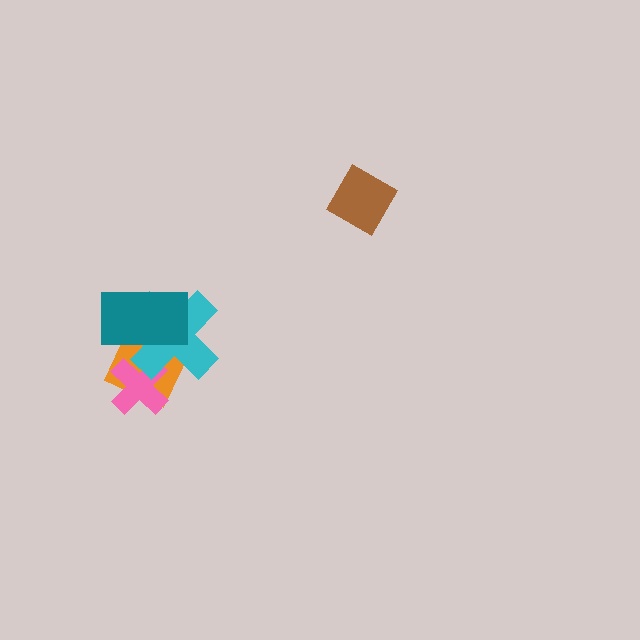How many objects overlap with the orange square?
3 objects overlap with the orange square.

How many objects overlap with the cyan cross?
3 objects overlap with the cyan cross.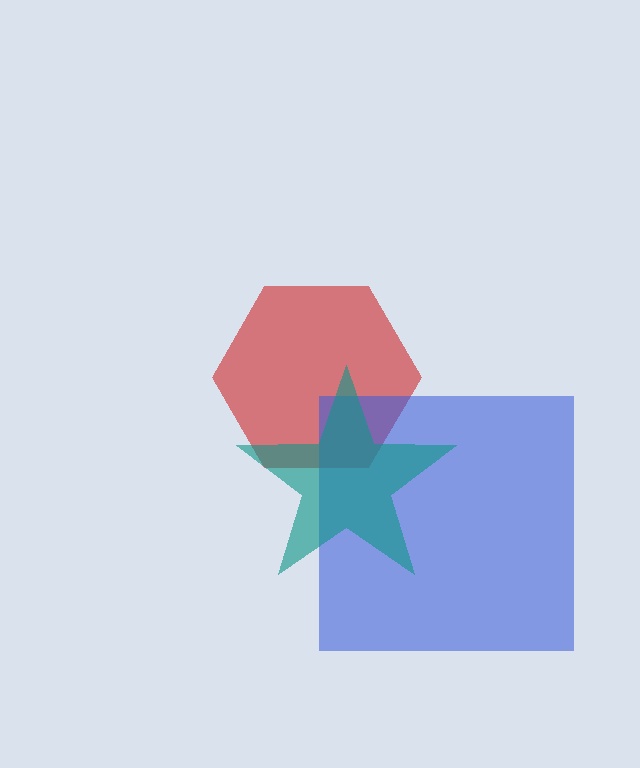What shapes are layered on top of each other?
The layered shapes are: a red hexagon, a blue square, a teal star.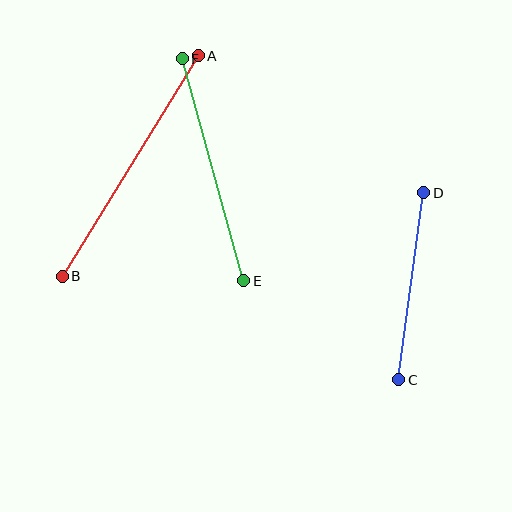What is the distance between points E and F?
The distance is approximately 230 pixels.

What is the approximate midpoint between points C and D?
The midpoint is at approximately (411, 286) pixels.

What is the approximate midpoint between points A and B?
The midpoint is at approximately (130, 166) pixels.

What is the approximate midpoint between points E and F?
The midpoint is at approximately (213, 170) pixels.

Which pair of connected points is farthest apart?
Points A and B are farthest apart.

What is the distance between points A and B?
The distance is approximately 259 pixels.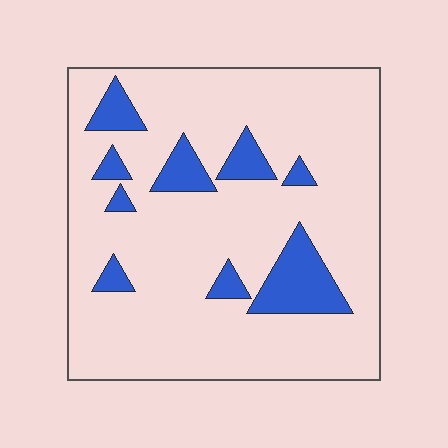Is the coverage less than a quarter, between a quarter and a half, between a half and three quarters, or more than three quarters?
Less than a quarter.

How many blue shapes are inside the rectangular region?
9.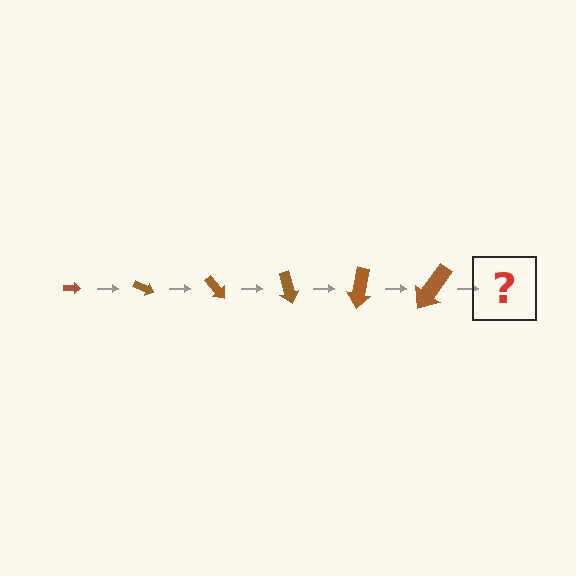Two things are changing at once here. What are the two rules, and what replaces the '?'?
The two rules are that the arrow grows larger each step and it rotates 25 degrees each step. The '?' should be an arrow, larger than the previous one and rotated 150 degrees from the start.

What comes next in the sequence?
The next element should be an arrow, larger than the previous one and rotated 150 degrees from the start.